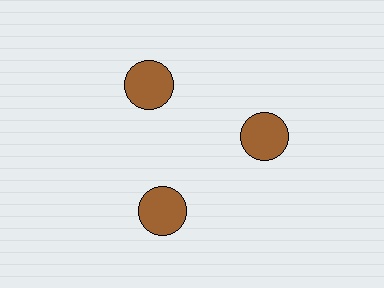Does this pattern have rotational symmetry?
Yes, this pattern has 3-fold rotational symmetry. It looks the same after rotating 120 degrees around the center.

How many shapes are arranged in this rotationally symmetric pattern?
There are 3 shapes, arranged in 3 groups of 1.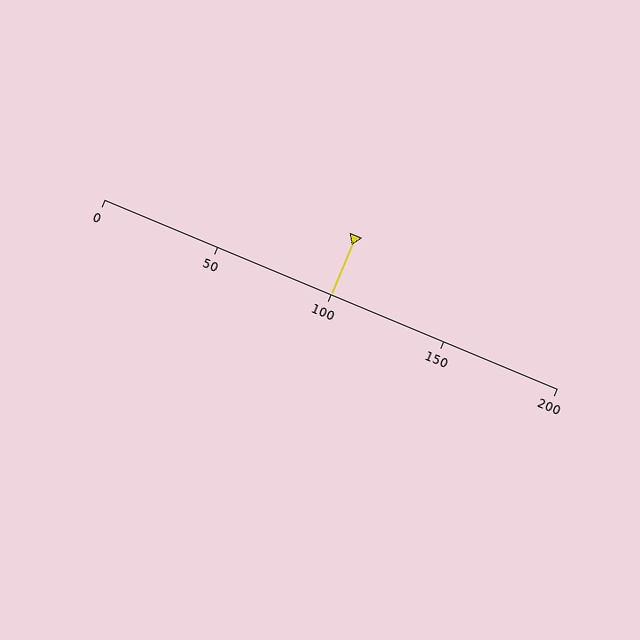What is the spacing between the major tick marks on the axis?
The major ticks are spaced 50 apart.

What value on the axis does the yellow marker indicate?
The marker indicates approximately 100.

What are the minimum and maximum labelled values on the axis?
The axis runs from 0 to 200.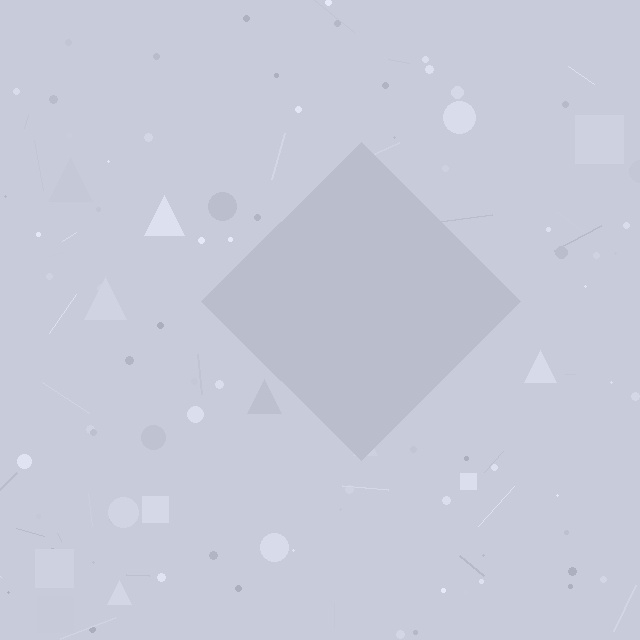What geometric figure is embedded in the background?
A diamond is embedded in the background.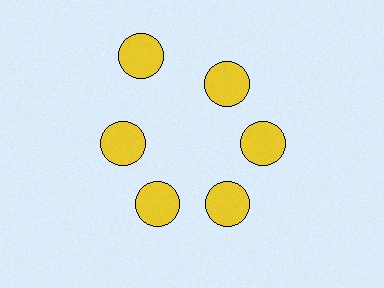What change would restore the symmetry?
The symmetry would be restored by moving it inward, back onto the ring so that all 6 circles sit at equal angles and equal distance from the center.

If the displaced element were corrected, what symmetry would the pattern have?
It would have 6-fold rotational symmetry — the pattern would map onto itself every 60 degrees.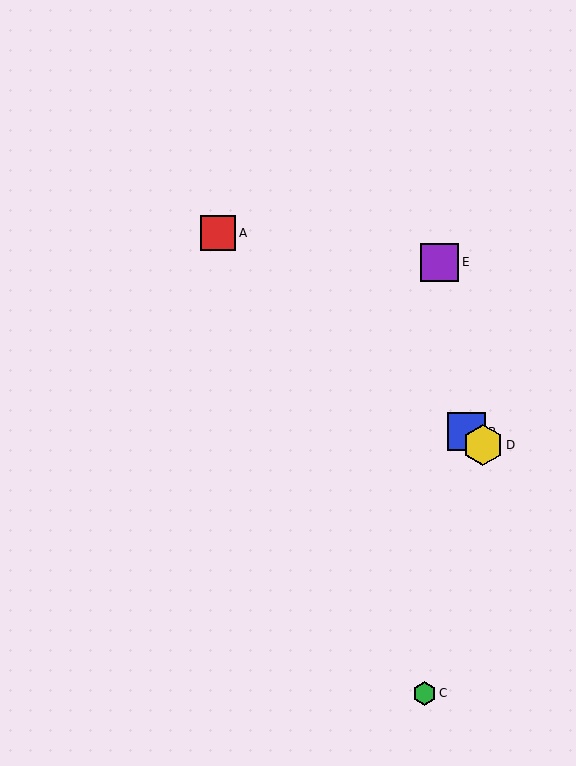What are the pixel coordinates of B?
Object B is at (466, 432).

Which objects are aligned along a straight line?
Objects A, B, D are aligned along a straight line.